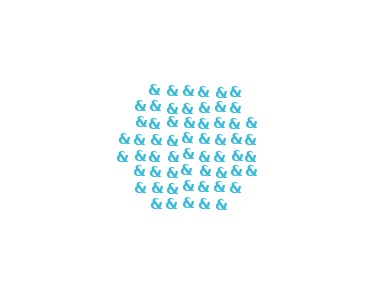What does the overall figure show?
The overall figure shows a hexagon.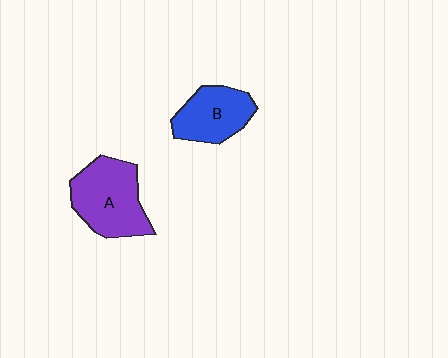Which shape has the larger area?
Shape A (purple).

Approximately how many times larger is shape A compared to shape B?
Approximately 1.3 times.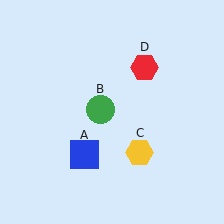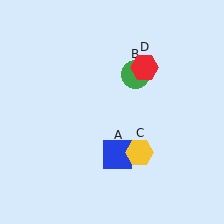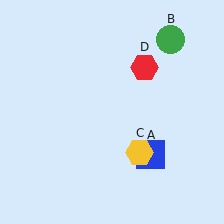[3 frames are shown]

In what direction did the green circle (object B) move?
The green circle (object B) moved up and to the right.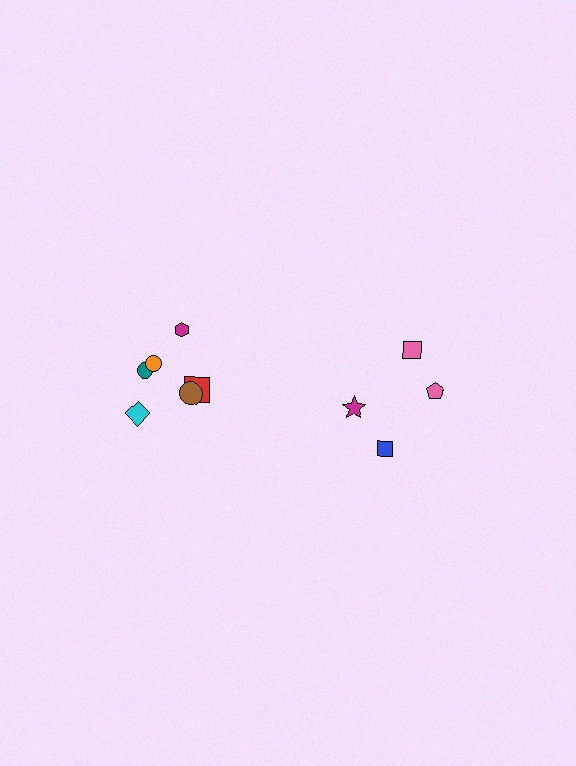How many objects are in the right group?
There are 4 objects.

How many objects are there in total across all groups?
There are 10 objects.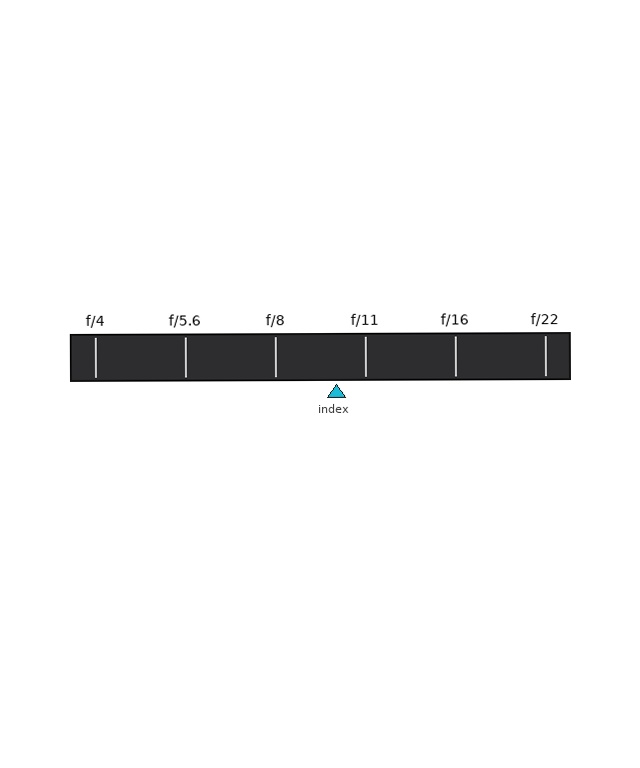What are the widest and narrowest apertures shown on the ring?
The widest aperture shown is f/4 and the narrowest is f/22.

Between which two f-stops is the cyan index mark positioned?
The index mark is between f/8 and f/11.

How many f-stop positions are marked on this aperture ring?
There are 6 f-stop positions marked.